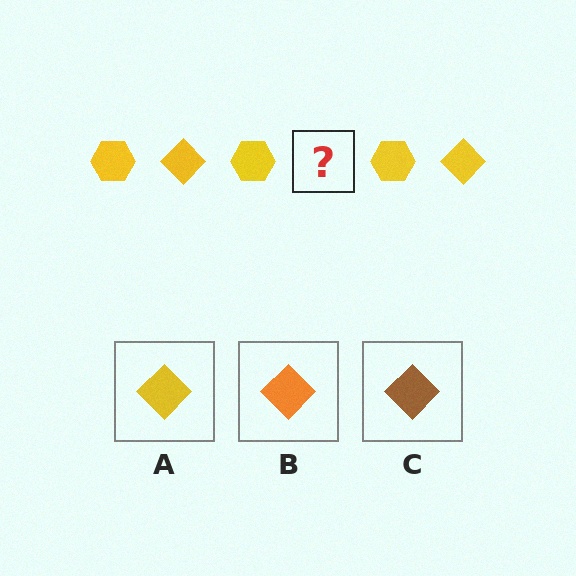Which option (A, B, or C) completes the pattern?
A.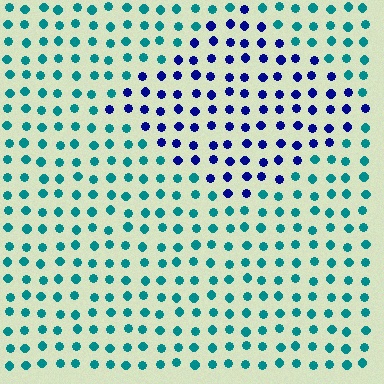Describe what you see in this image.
The image is filled with small teal elements in a uniform arrangement. A diamond-shaped region is visible where the elements are tinted to a slightly different hue, forming a subtle color boundary.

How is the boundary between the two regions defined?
The boundary is defined purely by a slight shift in hue (about 57 degrees). Spacing, size, and orientation are identical on both sides.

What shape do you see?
I see a diamond.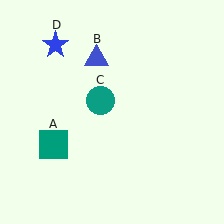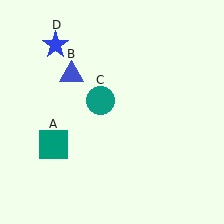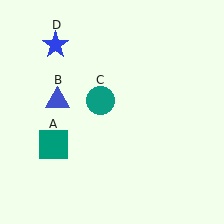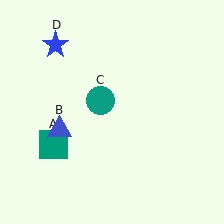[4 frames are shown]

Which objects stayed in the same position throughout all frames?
Teal square (object A) and teal circle (object C) and blue star (object D) remained stationary.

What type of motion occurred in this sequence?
The blue triangle (object B) rotated counterclockwise around the center of the scene.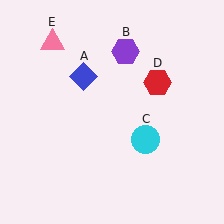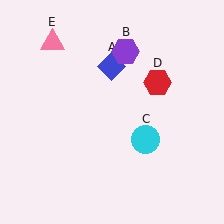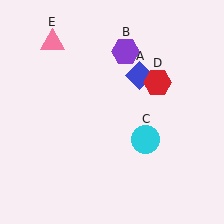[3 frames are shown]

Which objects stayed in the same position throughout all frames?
Purple hexagon (object B) and cyan circle (object C) and red hexagon (object D) and pink triangle (object E) remained stationary.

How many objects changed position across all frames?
1 object changed position: blue diamond (object A).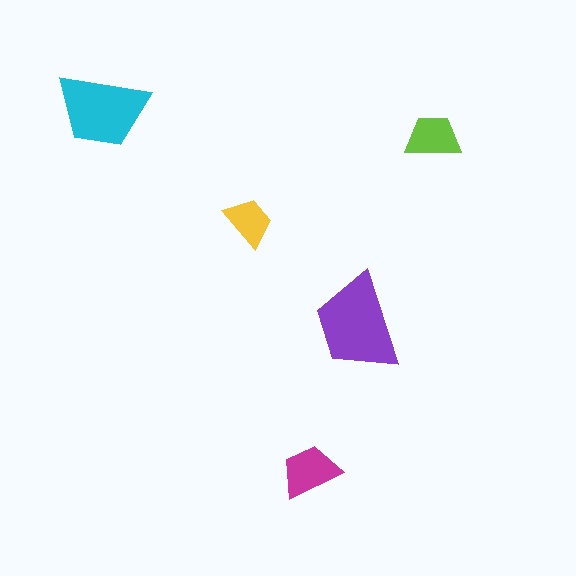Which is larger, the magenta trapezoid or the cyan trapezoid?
The cyan one.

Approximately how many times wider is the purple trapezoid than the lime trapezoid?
About 2 times wider.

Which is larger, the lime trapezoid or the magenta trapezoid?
The magenta one.